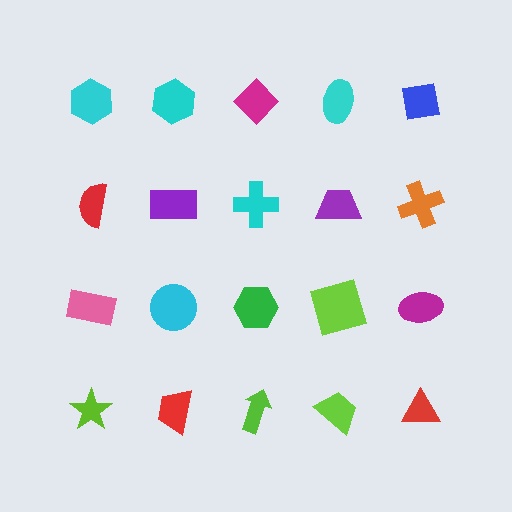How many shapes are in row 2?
5 shapes.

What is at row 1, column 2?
A cyan hexagon.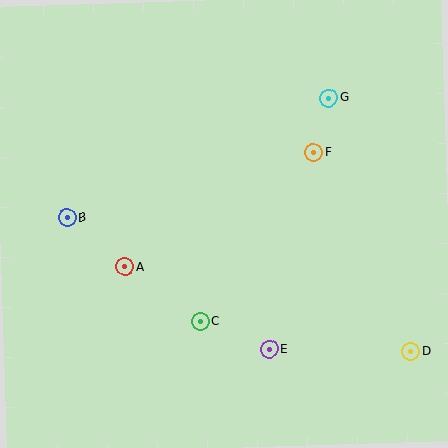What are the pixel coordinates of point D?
Point D is at (411, 352).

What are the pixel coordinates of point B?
Point B is at (67, 218).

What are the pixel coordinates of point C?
Point C is at (200, 321).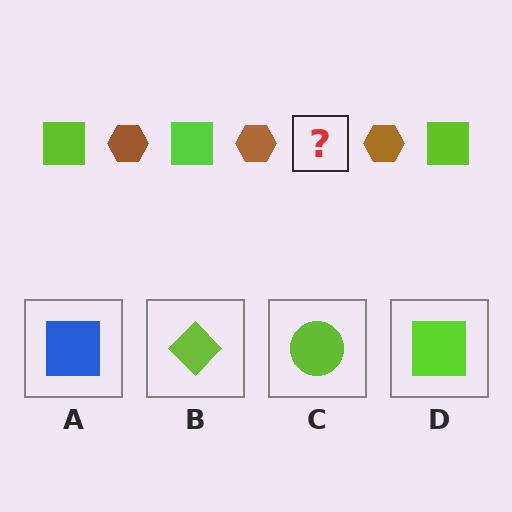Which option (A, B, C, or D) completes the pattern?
D.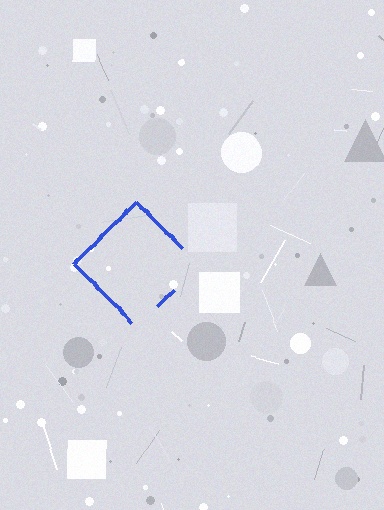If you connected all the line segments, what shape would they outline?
They would outline a diamond.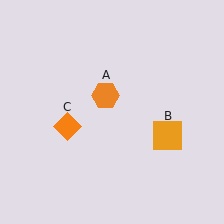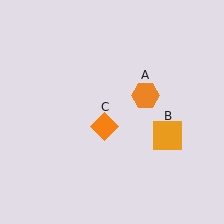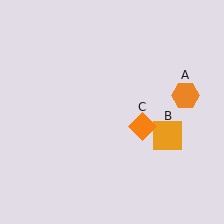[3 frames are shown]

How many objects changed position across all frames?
2 objects changed position: orange hexagon (object A), orange diamond (object C).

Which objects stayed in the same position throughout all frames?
Orange square (object B) remained stationary.